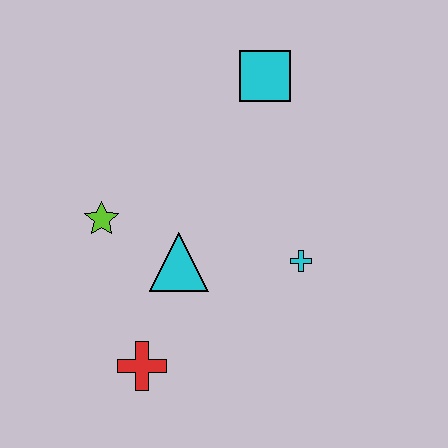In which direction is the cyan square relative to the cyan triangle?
The cyan square is above the cyan triangle.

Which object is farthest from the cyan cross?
The lime star is farthest from the cyan cross.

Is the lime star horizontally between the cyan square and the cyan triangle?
No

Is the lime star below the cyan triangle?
No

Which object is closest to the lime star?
The cyan triangle is closest to the lime star.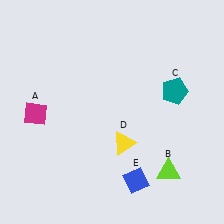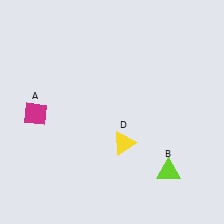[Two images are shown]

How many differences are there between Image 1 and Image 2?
There are 2 differences between the two images.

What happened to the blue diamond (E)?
The blue diamond (E) was removed in Image 2. It was in the bottom-right area of Image 1.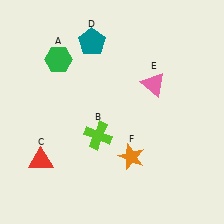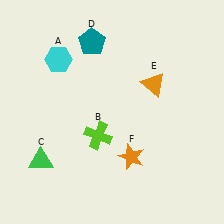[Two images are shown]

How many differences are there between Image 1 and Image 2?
There are 3 differences between the two images.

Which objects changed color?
A changed from green to cyan. C changed from red to green. E changed from pink to orange.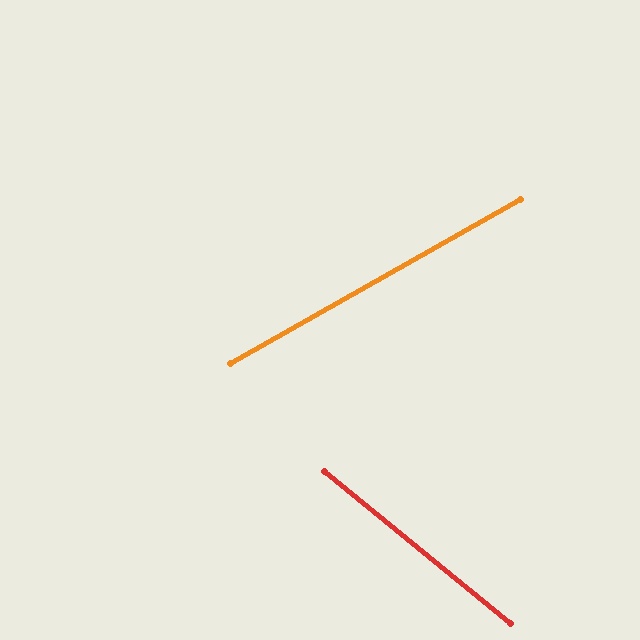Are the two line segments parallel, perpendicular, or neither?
Neither parallel nor perpendicular — they differ by about 69°.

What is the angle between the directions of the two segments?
Approximately 69 degrees.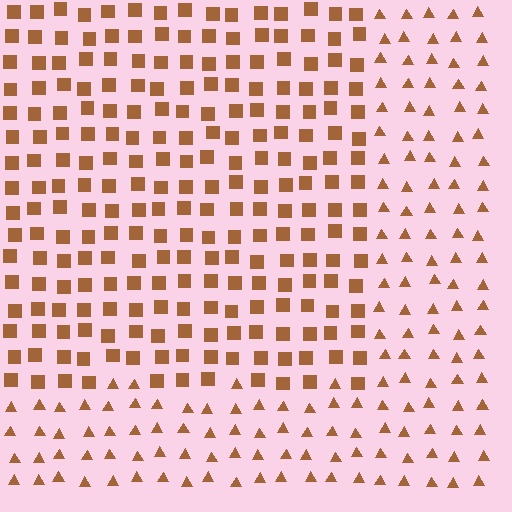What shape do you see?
I see a rectangle.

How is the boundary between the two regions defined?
The boundary is defined by a change in element shape: squares inside vs. triangles outside. All elements share the same color and spacing.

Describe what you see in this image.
The image is filled with small brown elements arranged in a uniform grid. A rectangle-shaped region contains squares, while the surrounding area contains triangles. The boundary is defined purely by the change in element shape.